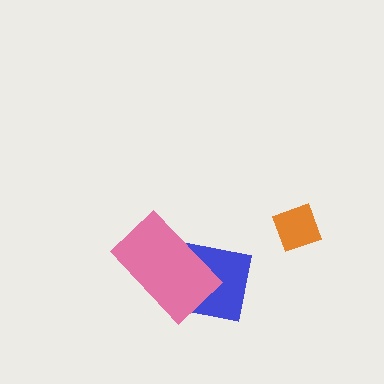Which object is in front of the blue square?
The pink rectangle is in front of the blue square.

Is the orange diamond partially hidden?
No, no other shape covers it.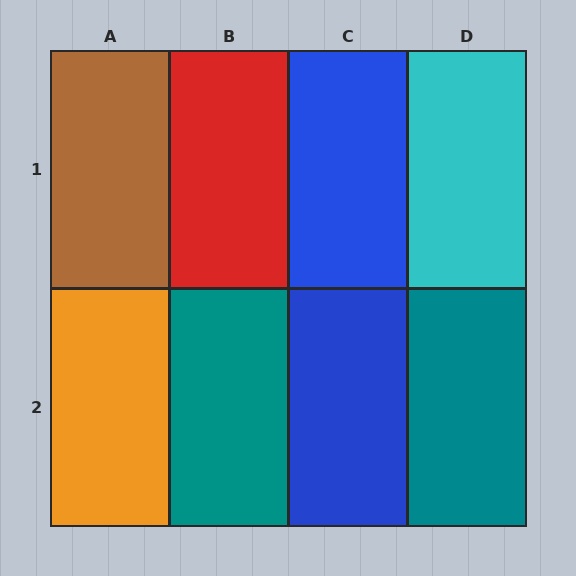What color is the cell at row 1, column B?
Red.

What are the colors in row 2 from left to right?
Orange, teal, blue, teal.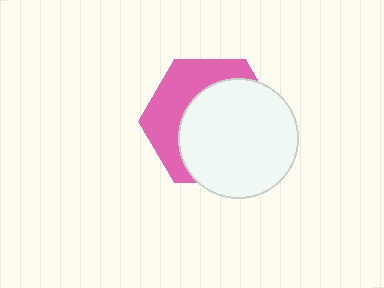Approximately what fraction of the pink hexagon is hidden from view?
Roughly 61% of the pink hexagon is hidden behind the white circle.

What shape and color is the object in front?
The object in front is a white circle.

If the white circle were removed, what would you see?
You would see the complete pink hexagon.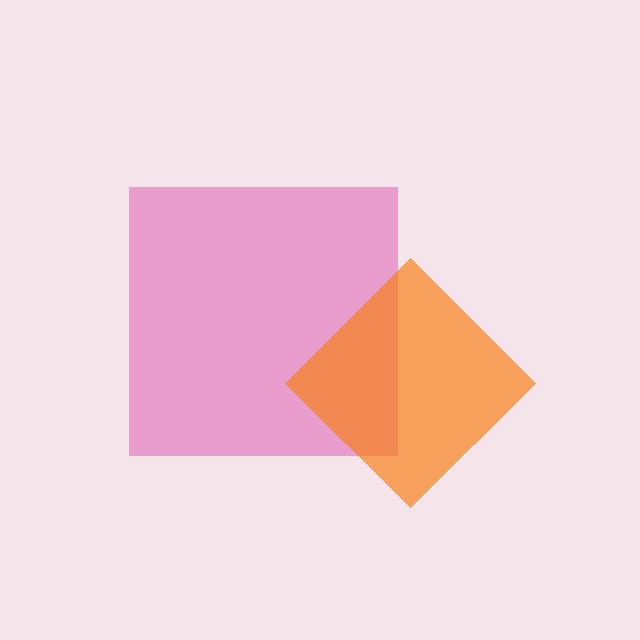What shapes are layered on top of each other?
The layered shapes are: a pink square, an orange diamond.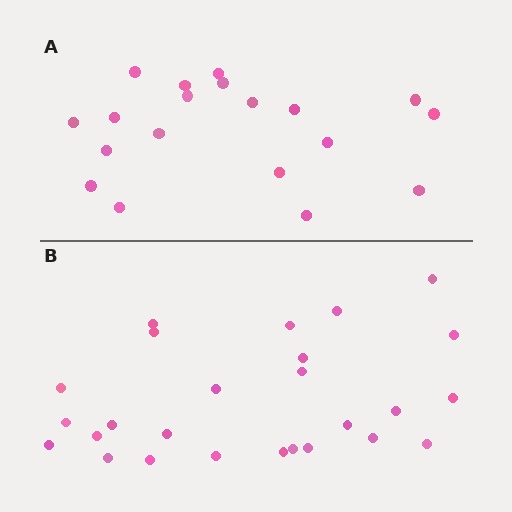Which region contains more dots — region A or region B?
Region B (the bottom region) has more dots.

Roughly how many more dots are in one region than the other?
Region B has roughly 8 or so more dots than region A.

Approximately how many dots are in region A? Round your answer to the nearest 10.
About 20 dots. (The exact count is 19, which rounds to 20.)